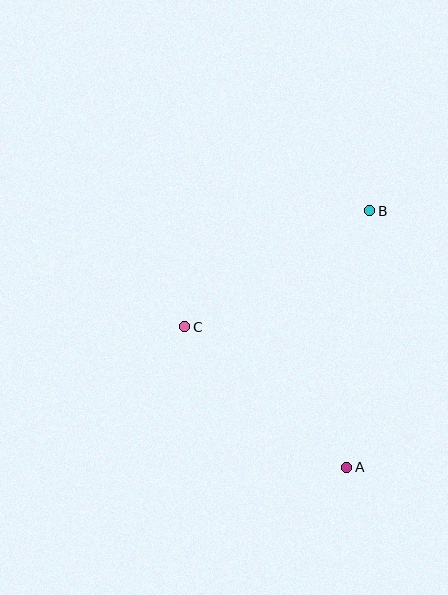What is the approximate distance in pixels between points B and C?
The distance between B and C is approximately 219 pixels.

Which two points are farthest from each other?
Points A and B are farthest from each other.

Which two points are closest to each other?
Points A and C are closest to each other.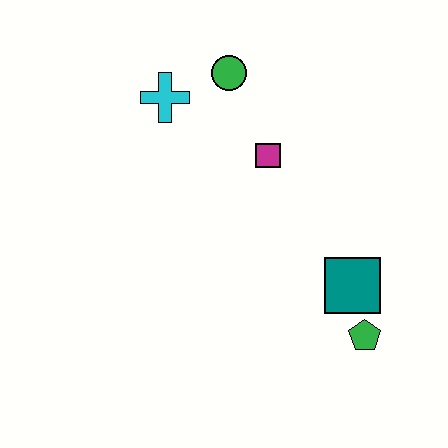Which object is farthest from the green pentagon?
The cyan cross is farthest from the green pentagon.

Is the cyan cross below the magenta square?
No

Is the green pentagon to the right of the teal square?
Yes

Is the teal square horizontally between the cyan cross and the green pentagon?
Yes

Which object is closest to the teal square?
The green pentagon is closest to the teal square.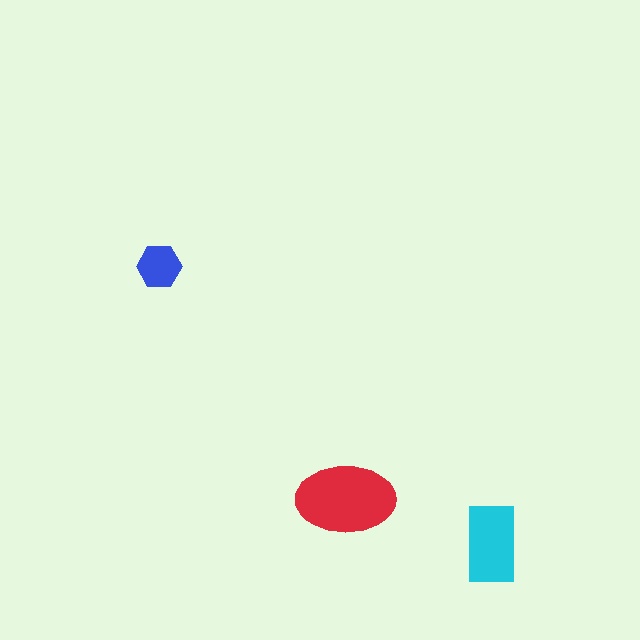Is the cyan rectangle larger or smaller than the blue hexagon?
Larger.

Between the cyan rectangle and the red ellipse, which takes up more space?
The red ellipse.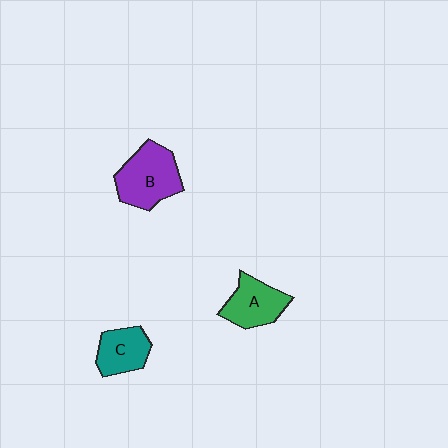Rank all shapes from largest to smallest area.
From largest to smallest: B (purple), A (green), C (teal).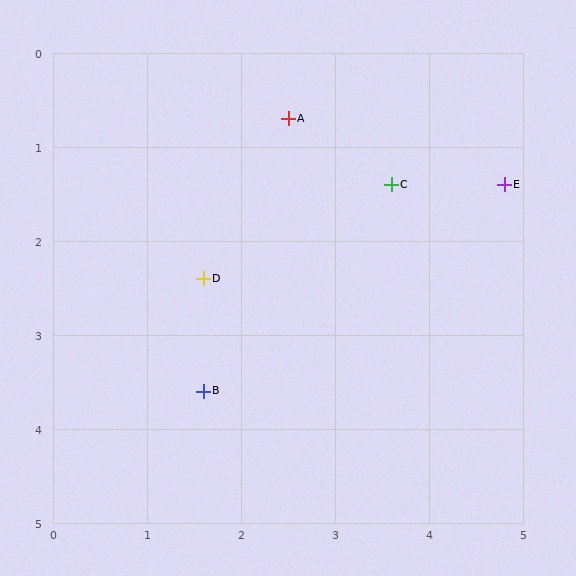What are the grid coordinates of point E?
Point E is at approximately (4.8, 1.4).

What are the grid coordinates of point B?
Point B is at approximately (1.6, 3.6).